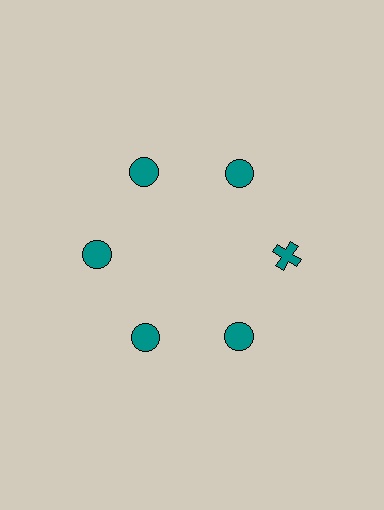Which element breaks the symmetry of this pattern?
The teal cross at roughly the 3 o'clock position breaks the symmetry. All other shapes are teal circles.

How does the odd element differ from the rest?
It has a different shape: cross instead of circle.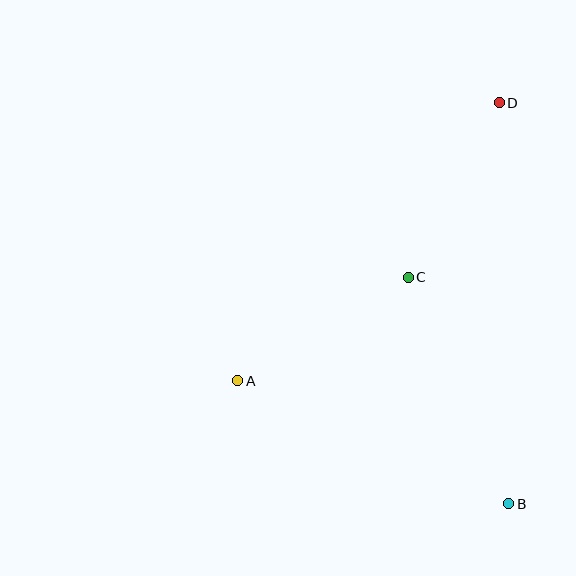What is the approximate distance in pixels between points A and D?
The distance between A and D is approximately 382 pixels.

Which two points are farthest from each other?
Points B and D are farthest from each other.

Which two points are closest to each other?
Points C and D are closest to each other.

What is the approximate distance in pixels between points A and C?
The distance between A and C is approximately 200 pixels.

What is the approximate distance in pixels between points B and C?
The distance between B and C is approximately 248 pixels.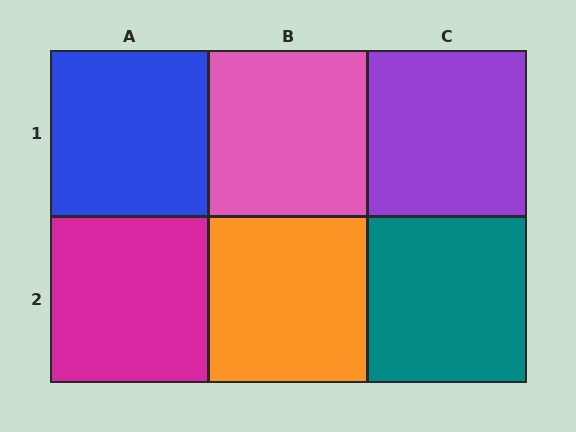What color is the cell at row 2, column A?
Magenta.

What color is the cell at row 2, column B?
Orange.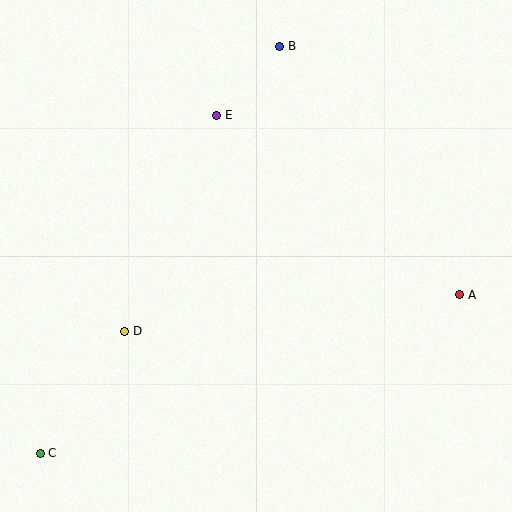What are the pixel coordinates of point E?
Point E is at (217, 115).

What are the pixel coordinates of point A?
Point A is at (460, 295).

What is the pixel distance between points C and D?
The distance between C and D is 149 pixels.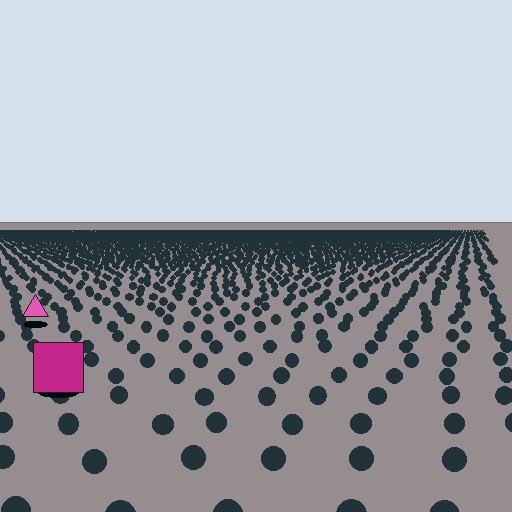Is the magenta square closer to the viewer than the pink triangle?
Yes. The magenta square is closer — you can tell from the texture gradient: the ground texture is coarser near it.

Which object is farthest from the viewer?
The pink triangle is farthest from the viewer. It appears smaller and the ground texture around it is denser.